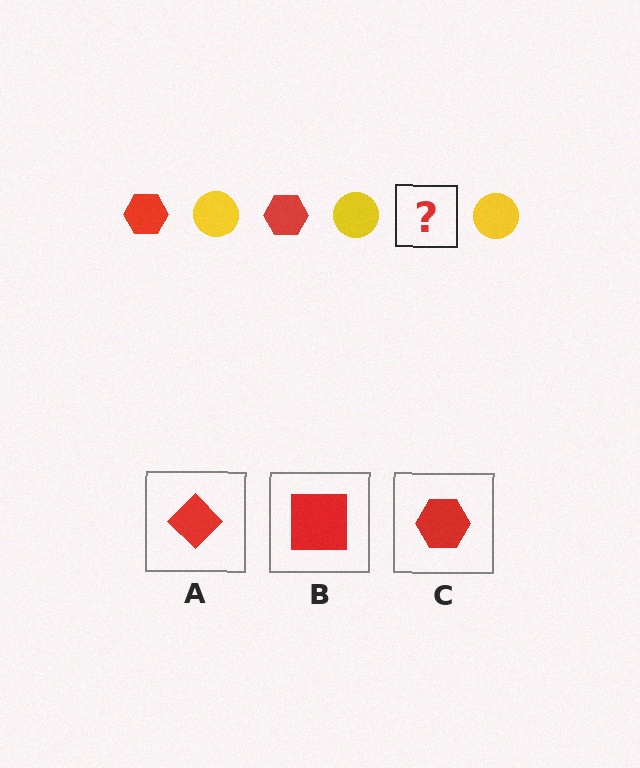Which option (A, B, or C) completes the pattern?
C.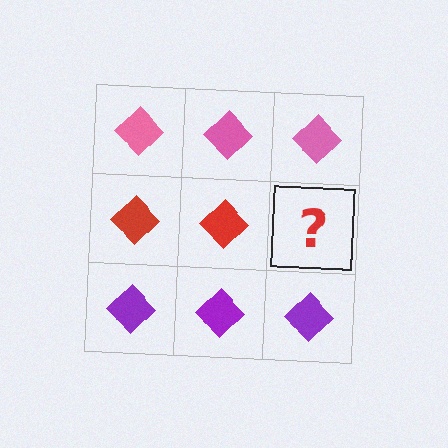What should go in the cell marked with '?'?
The missing cell should contain a red diamond.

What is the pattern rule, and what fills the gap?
The rule is that each row has a consistent color. The gap should be filled with a red diamond.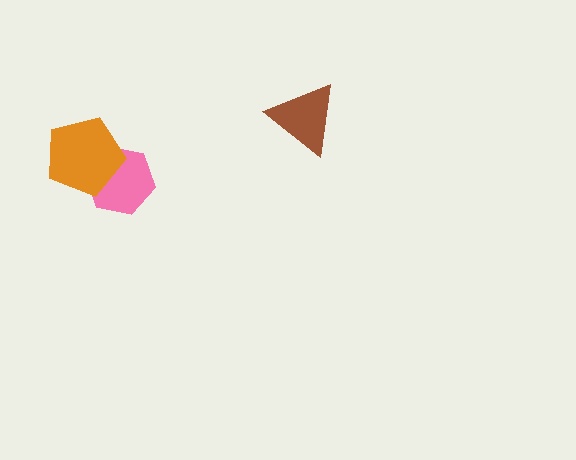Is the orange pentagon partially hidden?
No, no other shape covers it.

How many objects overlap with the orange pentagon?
1 object overlaps with the orange pentagon.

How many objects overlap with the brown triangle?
0 objects overlap with the brown triangle.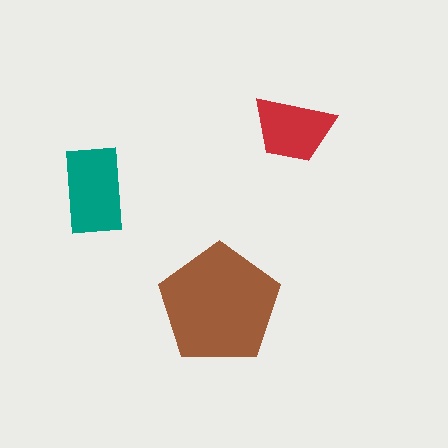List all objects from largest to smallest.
The brown pentagon, the teal rectangle, the red trapezoid.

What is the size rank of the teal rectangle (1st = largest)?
2nd.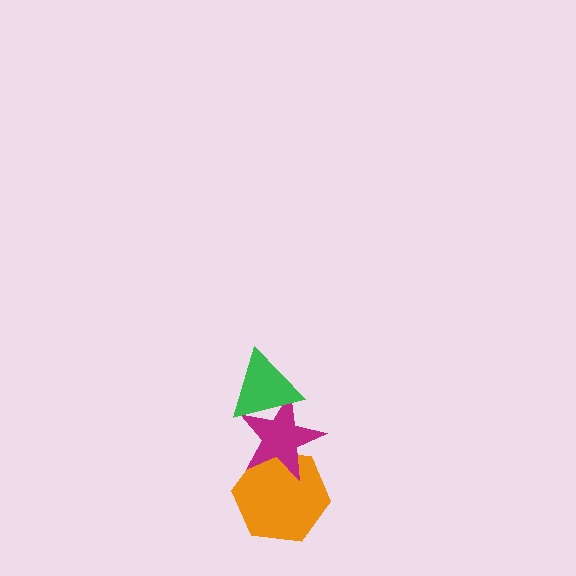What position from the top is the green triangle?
The green triangle is 1st from the top.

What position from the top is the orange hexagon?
The orange hexagon is 3rd from the top.